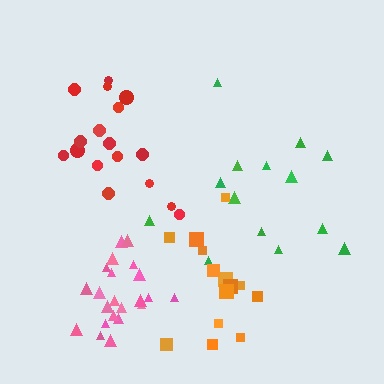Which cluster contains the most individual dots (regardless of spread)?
Pink (22).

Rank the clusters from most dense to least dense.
pink, red, orange, green.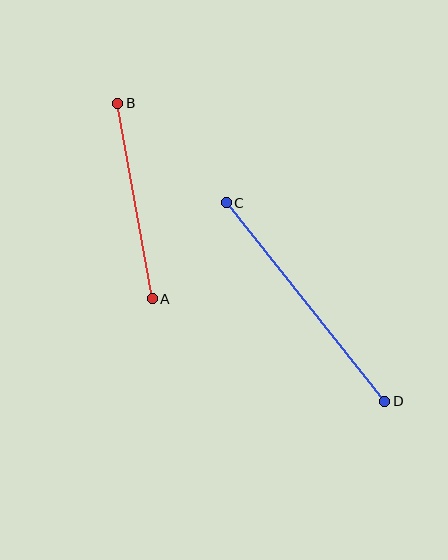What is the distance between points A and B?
The distance is approximately 199 pixels.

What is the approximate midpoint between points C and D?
The midpoint is at approximately (306, 302) pixels.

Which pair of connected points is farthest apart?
Points C and D are farthest apart.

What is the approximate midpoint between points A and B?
The midpoint is at approximately (135, 201) pixels.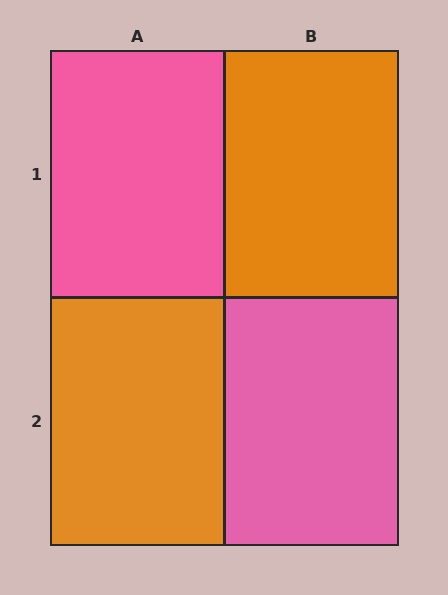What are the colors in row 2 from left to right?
Orange, pink.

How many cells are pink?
2 cells are pink.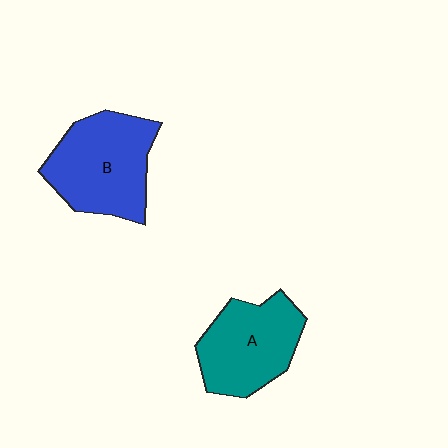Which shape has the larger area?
Shape B (blue).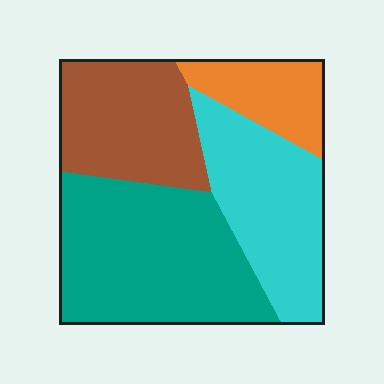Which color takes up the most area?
Teal, at roughly 40%.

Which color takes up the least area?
Orange, at roughly 15%.